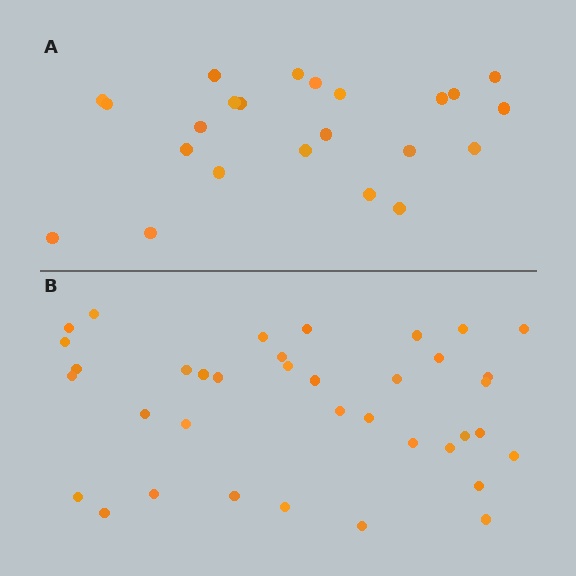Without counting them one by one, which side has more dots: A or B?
Region B (the bottom region) has more dots.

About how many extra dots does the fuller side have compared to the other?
Region B has approximately 15 more dots than region A.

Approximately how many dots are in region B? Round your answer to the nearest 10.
About 40 dots. (The exact count is 37, which rounds to 40.)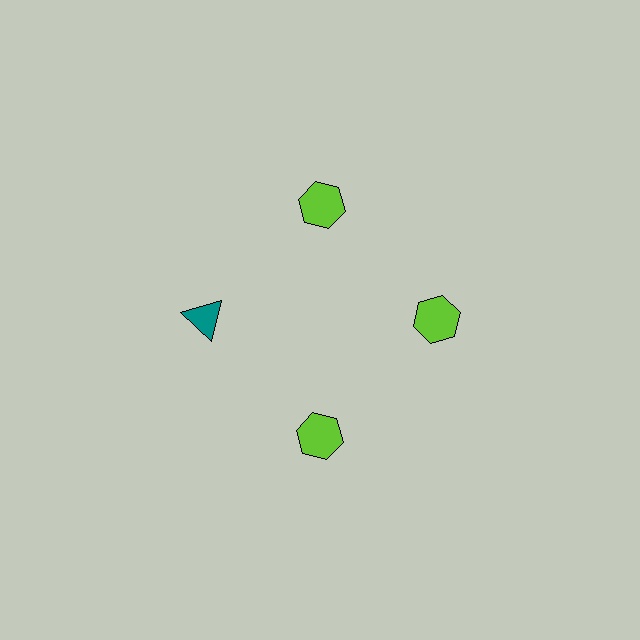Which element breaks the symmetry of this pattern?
The teal triangle at roughly the 9 o'clock position breaks the symmetry. All other shapes are lime hexagons.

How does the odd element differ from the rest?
It differs in both color (teal instead of lime) and shape (triangle instead of hexagon).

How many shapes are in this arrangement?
There are 4 shapes arranged in a ring pattern.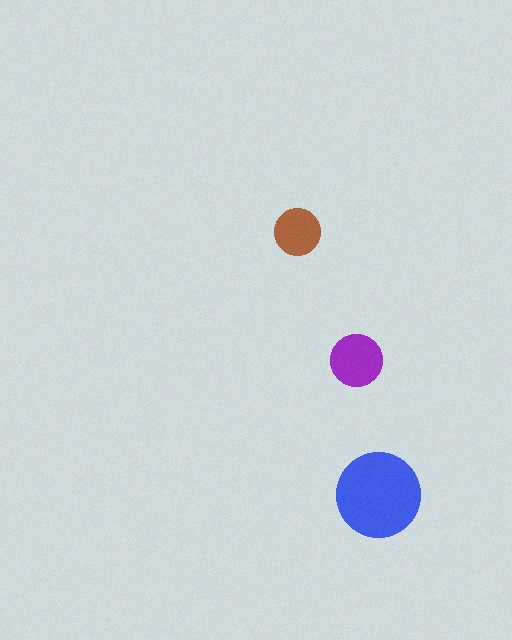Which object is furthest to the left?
The brown circle is leftmost.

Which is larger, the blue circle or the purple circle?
The blue one.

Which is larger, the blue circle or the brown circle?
The blue one.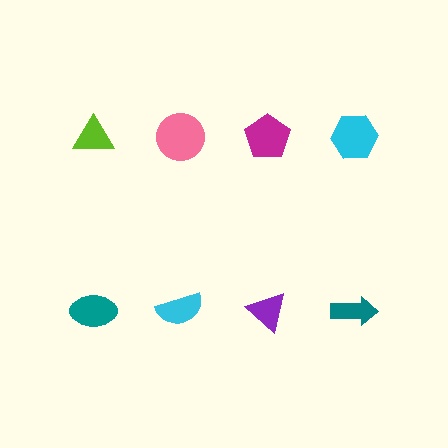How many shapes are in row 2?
4 shapes.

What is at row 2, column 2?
A cyan semicircle.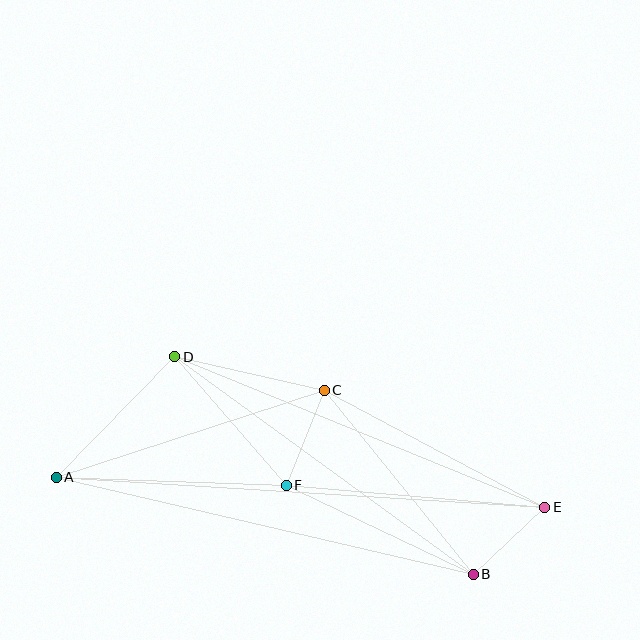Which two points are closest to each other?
Points B and E are closest to each other.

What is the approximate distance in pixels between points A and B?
The distance between A and B is approximately 428 pixels.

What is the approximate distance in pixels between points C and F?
The distance between C and F is approximately 102 pixels.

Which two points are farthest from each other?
Points A and E are farthest from each other.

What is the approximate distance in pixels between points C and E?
The distance between C and E is approximately 249 pixels.